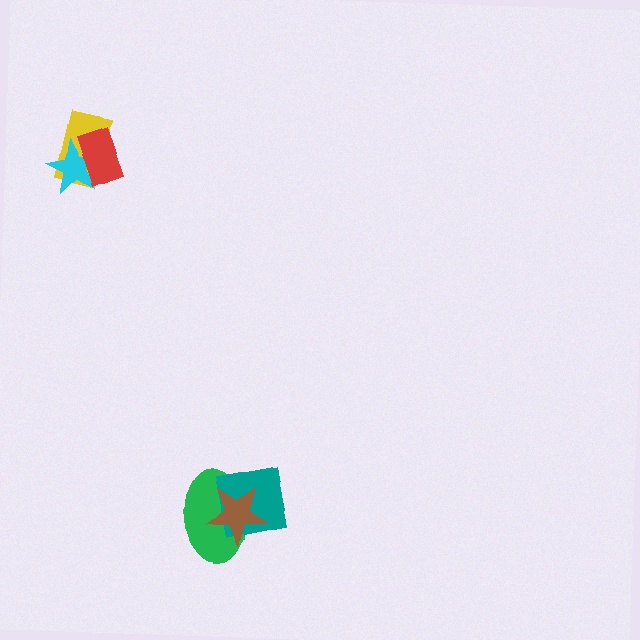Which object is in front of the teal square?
The brown star is in front of the teal square.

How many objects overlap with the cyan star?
2 objects overlap with the cyan star.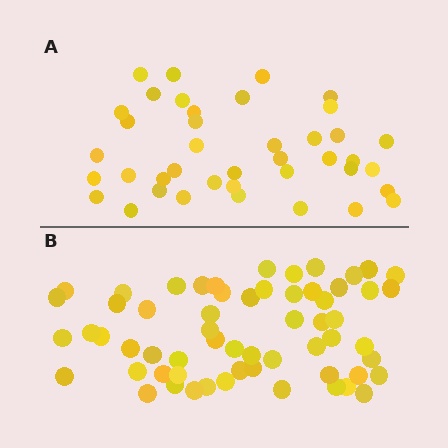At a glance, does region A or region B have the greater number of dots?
Region B (the bottom region) has more dots.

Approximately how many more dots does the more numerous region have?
Region B has approximately 20 more dots than region A.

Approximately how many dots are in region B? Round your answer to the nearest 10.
About 60 dots.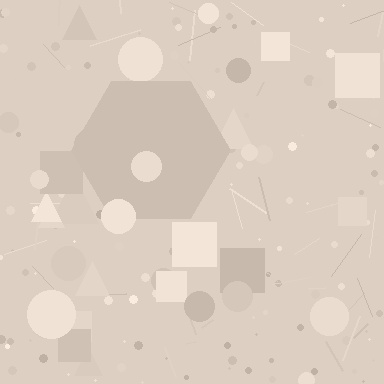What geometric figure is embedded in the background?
A hexagon is embedded in the background.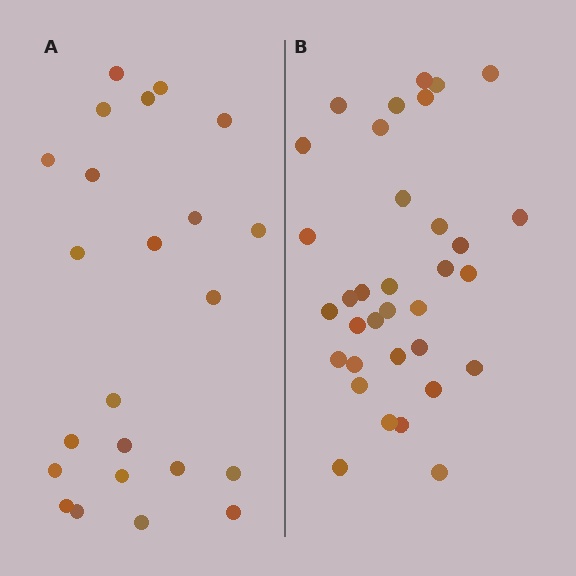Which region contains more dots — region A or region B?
Region B (the right region) has more dots.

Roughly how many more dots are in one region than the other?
Region B has roughly 12 or so more dots than region A.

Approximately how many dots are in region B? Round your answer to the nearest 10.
About 30 dots. (The exact count is 34, which rounds to 30.)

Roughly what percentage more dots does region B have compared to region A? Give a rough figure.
About 50% more.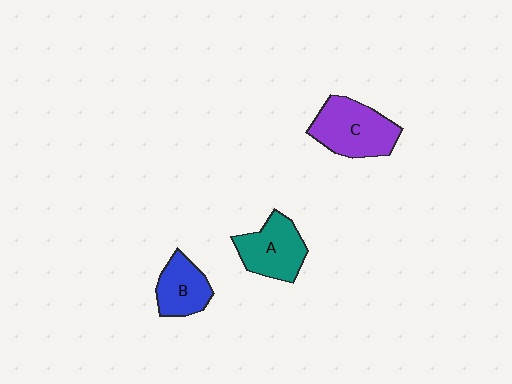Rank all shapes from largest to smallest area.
From largest to smallest: C (purple), A (teal), B (blue).